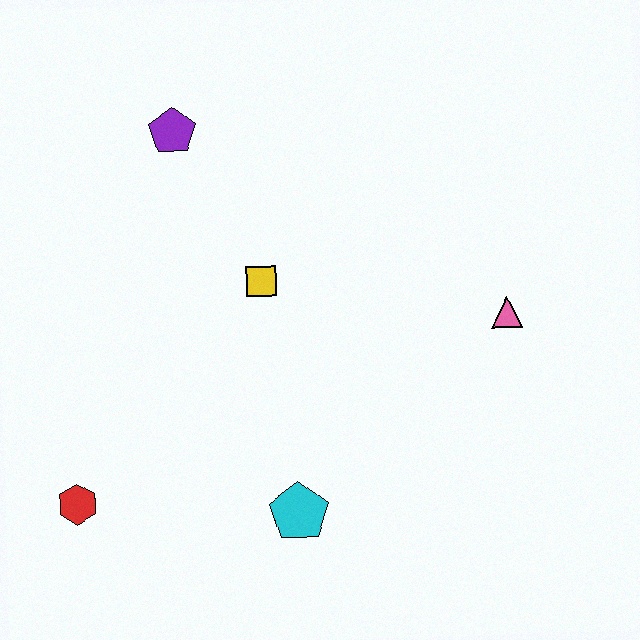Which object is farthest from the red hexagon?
The pink triangle is farthest from the red hexagon.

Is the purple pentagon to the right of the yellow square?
No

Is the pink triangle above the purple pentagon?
No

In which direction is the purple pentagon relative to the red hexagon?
The purple pentagon is above the red hexagon.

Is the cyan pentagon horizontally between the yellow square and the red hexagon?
No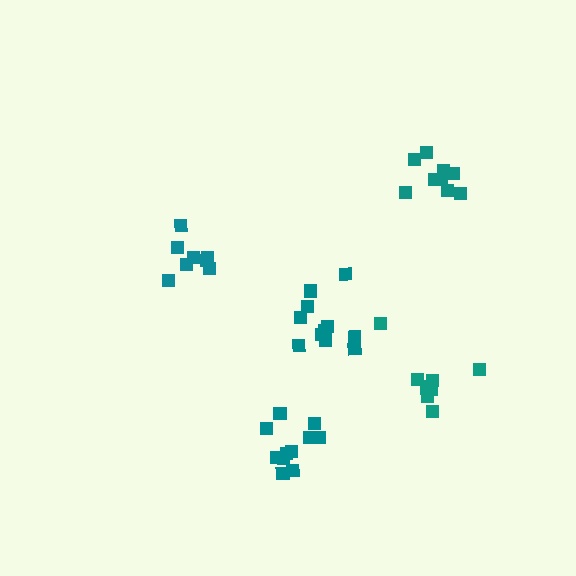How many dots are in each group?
Group 1: 11 dots, Group 2: 8 dots, Group 3: 9 dots, Group 4: 9 dots, Group 5: 11 dots (48 total).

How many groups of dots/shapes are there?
There are 5 groups.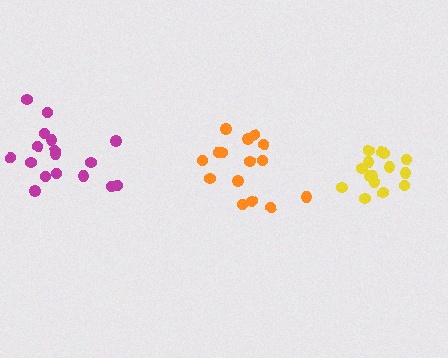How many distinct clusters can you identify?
There are 3 distinct clusters.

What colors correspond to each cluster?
The clusters are colored: orange, yellow, magenta.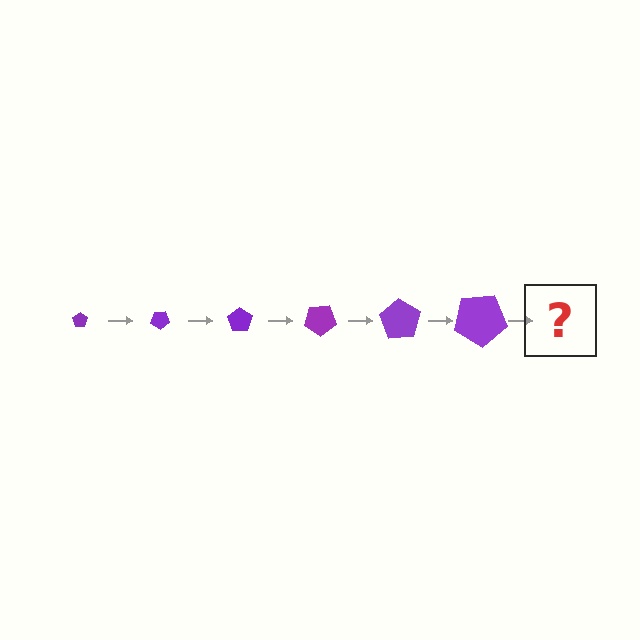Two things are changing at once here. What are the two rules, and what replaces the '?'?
The two rules are that the pentagon grows larger each step and it rotates 35 degrees each step. The '?' should be a pentagon, larger than the previous one and rotated 210 degrees from the start.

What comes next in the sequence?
The next element should be a pentagon, larger than the previous one and rotated 210 degrees from the start.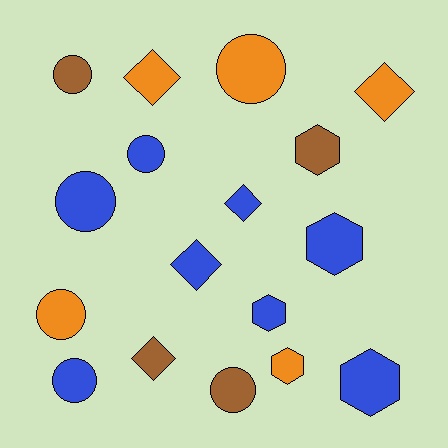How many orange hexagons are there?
There is 1 orange hexagon.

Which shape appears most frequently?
Circle, with 7 objects.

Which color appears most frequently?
Blue, with 8 objects.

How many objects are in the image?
There are 17 objects.